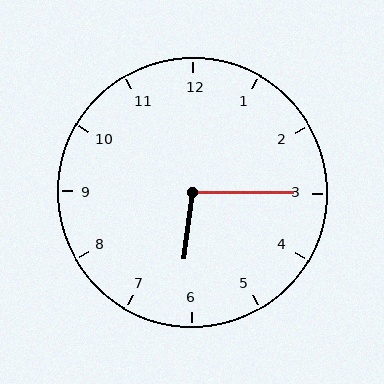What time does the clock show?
6:15.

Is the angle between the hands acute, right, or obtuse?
It is obtuse.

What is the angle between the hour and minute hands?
Approximately 98 degrees.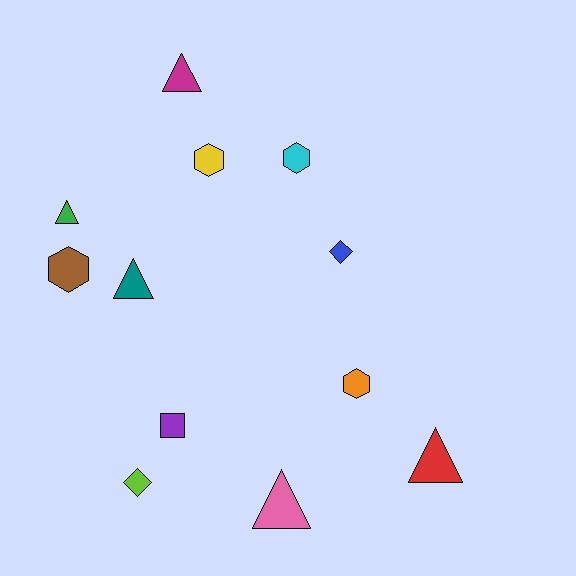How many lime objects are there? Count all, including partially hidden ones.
There is 1 lime object.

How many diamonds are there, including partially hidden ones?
There are 2 diamonds.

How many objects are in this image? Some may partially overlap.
There are 12 objects.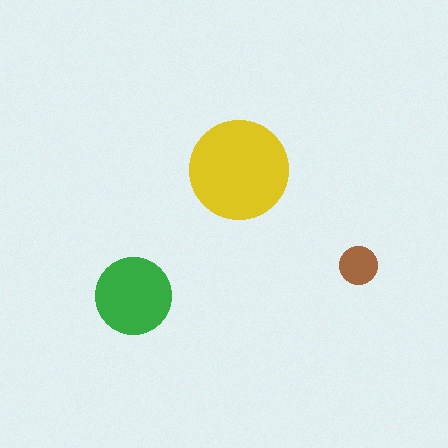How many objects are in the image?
There are 3 objects in the image.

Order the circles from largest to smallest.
the yellow one, the green one, the brown one.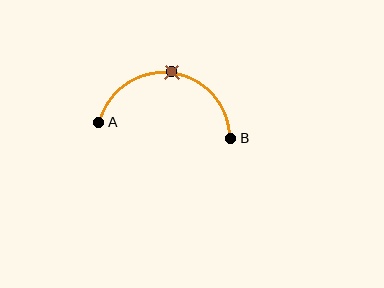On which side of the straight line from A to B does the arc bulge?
The arc bulges above the straight line connecting A and B.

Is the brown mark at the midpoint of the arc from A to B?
Yes. The brown mark lies on the arc at equal arc-length from both A and B — it is the arc midpoint.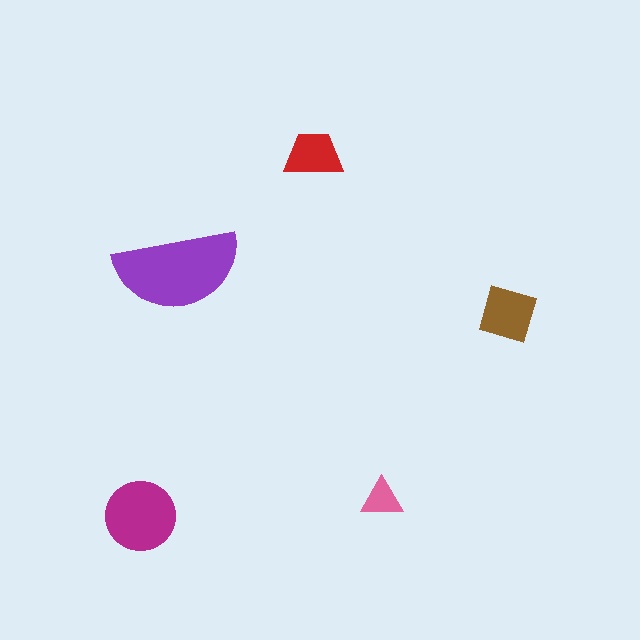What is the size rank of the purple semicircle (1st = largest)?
1st.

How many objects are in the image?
There are 5 objects in the image.